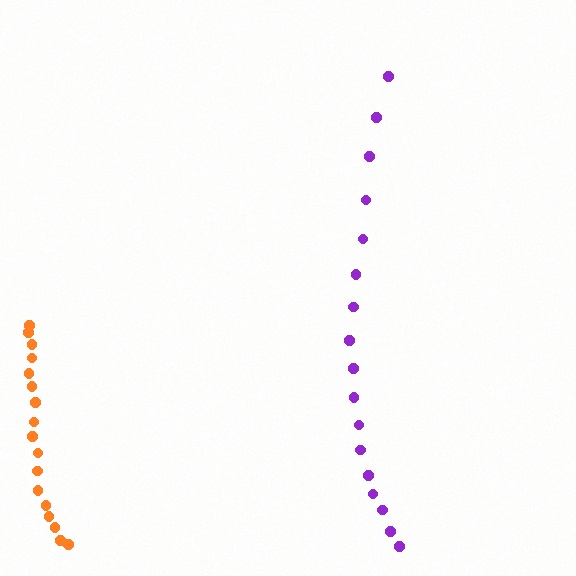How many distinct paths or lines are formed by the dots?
There are 2 distinct paths.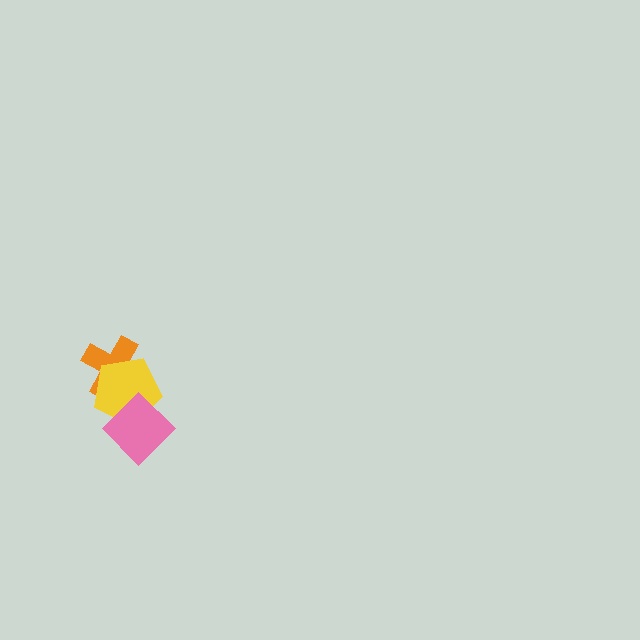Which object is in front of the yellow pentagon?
The pink diamond is in front of the yellow pentagon.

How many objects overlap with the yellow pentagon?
2 objects overlap with the yellow pentagon.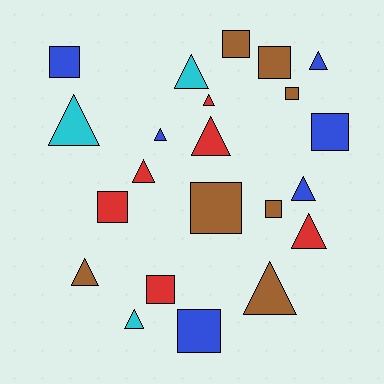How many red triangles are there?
There are 4 red triangles.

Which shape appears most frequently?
Triangle, with 12 objects.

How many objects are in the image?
There are 22 objects.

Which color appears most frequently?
Brown, with 7 objects.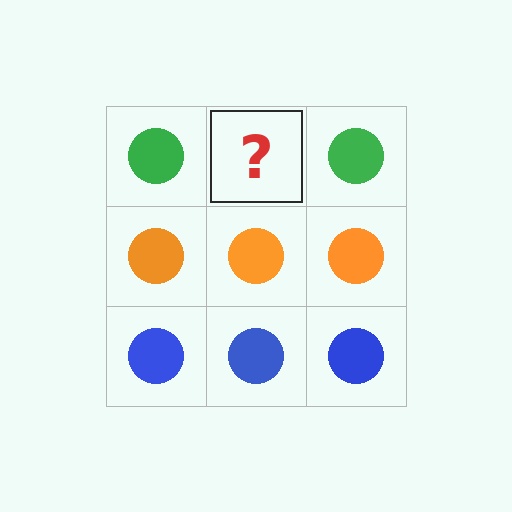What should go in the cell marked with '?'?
The missing cell should contain a green circle.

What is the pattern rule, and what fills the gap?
The rule is that each row has a consistent color. The gap should be filled with a green circle.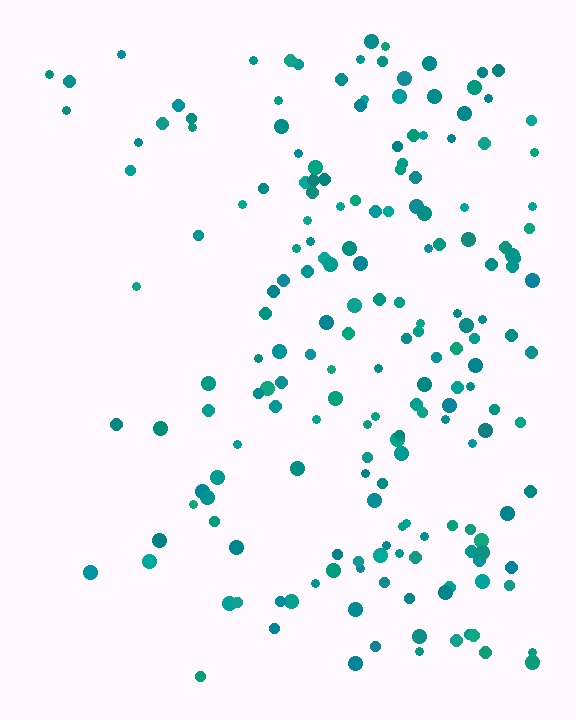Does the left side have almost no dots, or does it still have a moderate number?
Still a moderate number, just noticeably fewer than the right.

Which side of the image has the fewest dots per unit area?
The left.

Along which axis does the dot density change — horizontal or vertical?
Horizontal.